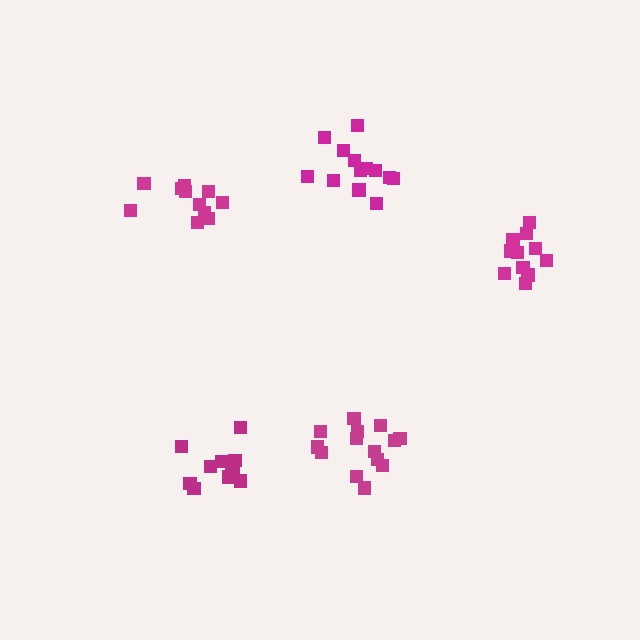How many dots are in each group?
Group 1: 14 dots, Group 2: 12 dots, Group 3: 11 dots, Group 4: 13 dots, Group 5: 11 dots (61 total).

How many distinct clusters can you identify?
There are 5 distinct clusters.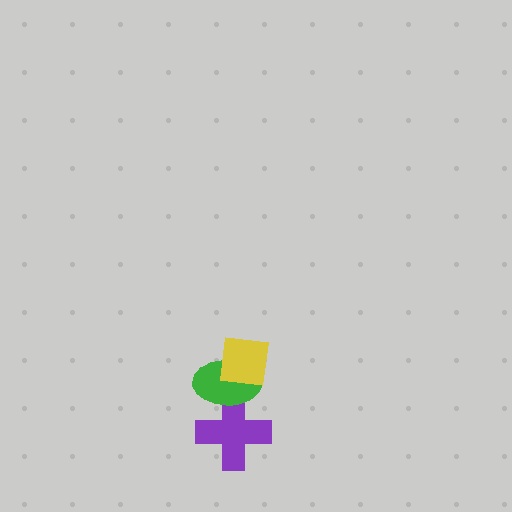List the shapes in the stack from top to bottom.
From top to bottom: the yellow square, the green ellipse, the purple cross.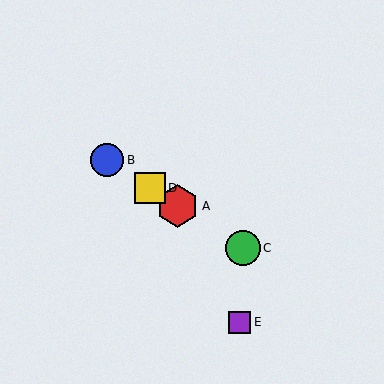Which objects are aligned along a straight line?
Objects A, B, C, D are aligned along a straight line.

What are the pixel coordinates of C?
Object C is at (243, 248).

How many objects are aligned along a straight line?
4 objects (A, B, C, D) are aligned along a straight line.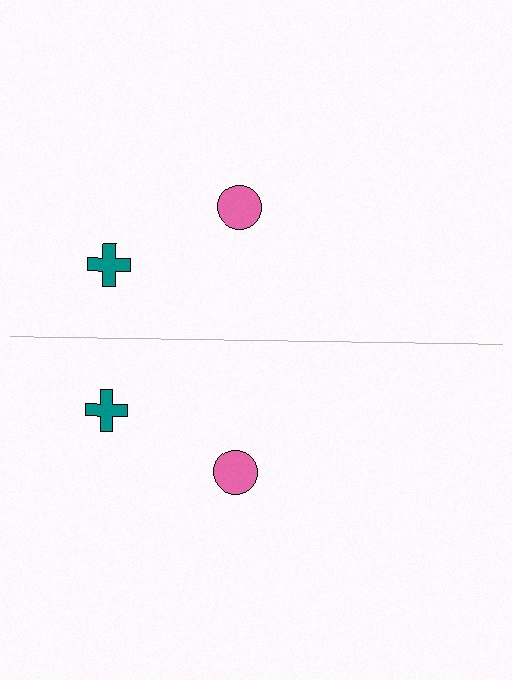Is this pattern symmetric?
Yes, this pattern has bilateral (reflection) symmetry.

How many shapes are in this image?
There are 4 shapes in this image.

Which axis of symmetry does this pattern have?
The pattern has a horizontal axis of symmetry running through the center of the image.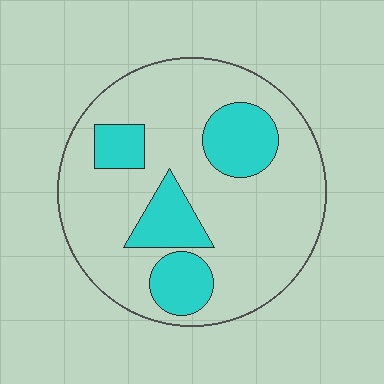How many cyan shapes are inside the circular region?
4.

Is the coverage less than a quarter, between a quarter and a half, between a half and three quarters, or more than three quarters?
Less than a quarter.